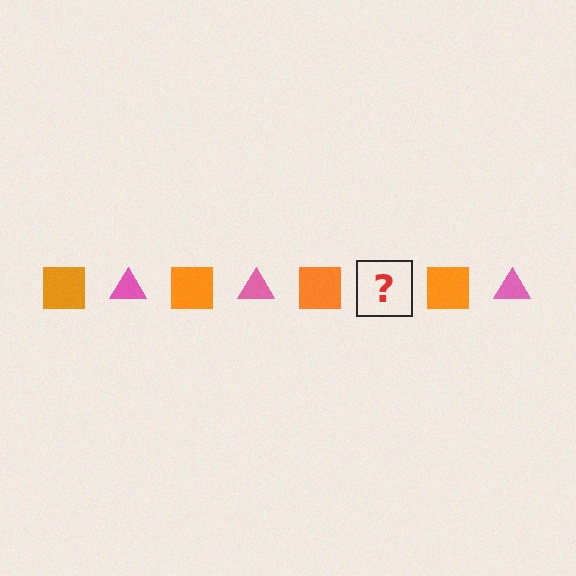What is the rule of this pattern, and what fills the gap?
The rule is that the pattern alternates between orange square and pink triangle. The gap should be filled with a pink triangle.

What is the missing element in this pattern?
The missing element is a pink triangle.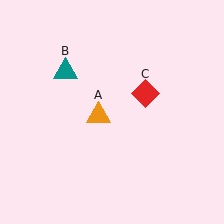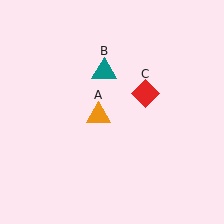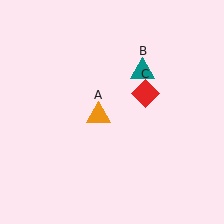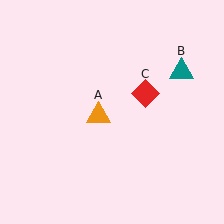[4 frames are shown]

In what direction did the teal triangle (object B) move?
The teal triangle (object B) moved right.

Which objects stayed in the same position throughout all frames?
Orange triangle (object A) and red diamond (object C) remained stationary.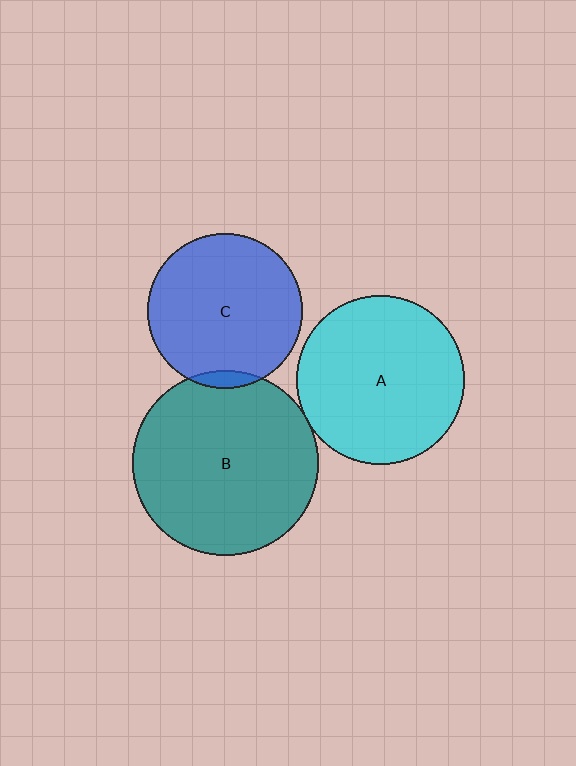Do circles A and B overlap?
Yes.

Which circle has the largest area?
Circle B (teal).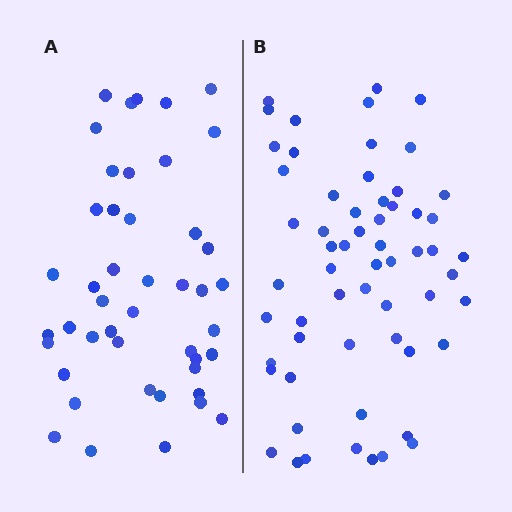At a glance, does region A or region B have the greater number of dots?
Region B (the right region) has more dots.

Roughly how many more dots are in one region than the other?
Region B has approximately 15 more dots than region A.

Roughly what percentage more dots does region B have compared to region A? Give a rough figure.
About 35% more.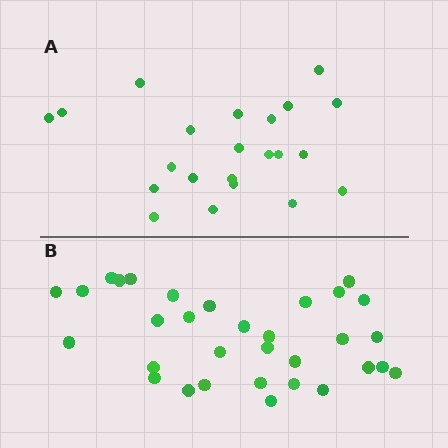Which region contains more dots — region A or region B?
Region B (the bottom region) has more dots.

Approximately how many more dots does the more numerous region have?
Region B has roughly 10 or so more dots than region A.